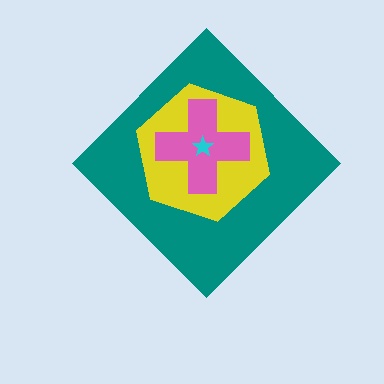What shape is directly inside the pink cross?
The cyan star.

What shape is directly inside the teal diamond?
The yellow hexagon.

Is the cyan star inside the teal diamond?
Yes.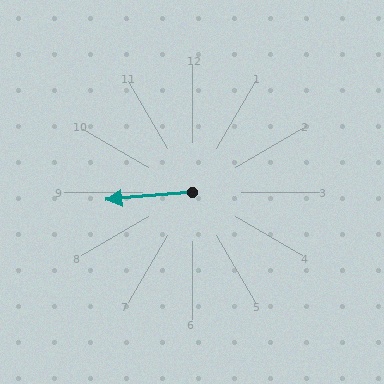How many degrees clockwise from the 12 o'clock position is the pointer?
Approximately 265 degrees.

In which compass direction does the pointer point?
West.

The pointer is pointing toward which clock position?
Roughly 9 o'clock.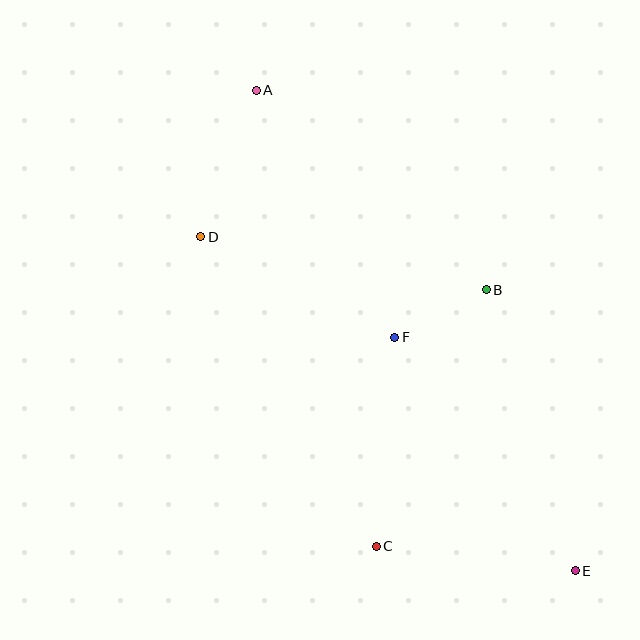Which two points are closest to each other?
Points B and F are closest to each other.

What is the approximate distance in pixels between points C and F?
The distance between C and F is approximately 210 pixels.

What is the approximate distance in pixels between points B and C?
The distance between B and C is approximately 279 pixels.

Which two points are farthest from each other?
Points A and E are farthest from each other.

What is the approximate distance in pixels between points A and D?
The distance between A and D is approximately 157 pixels.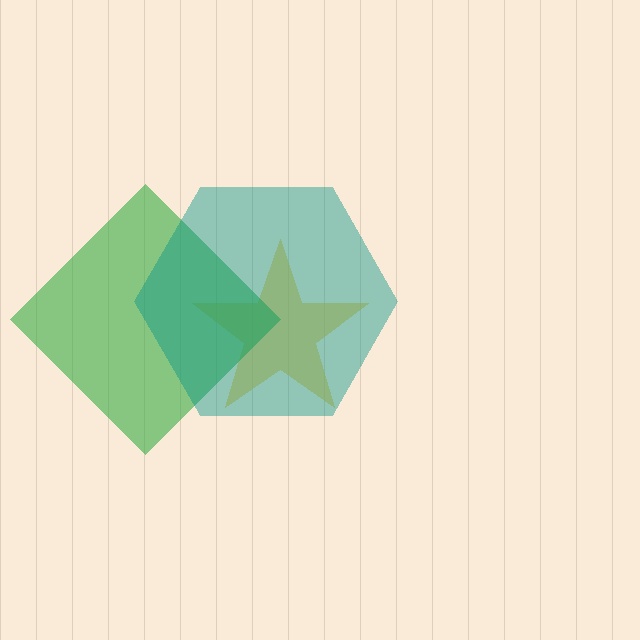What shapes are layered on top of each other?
The layered shapes are: a yellow star, a green diamond, a teal hexagon.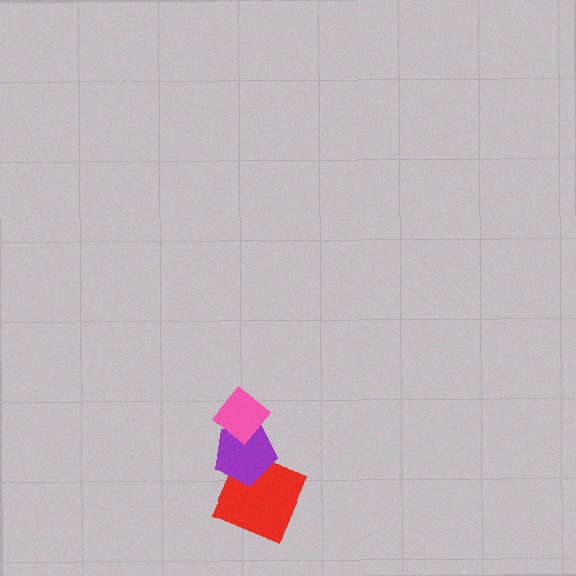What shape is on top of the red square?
The purple pentagon is on top of the red square.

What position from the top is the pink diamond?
The pink diamond is 1st from the top.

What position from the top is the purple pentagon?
The purple pentagon is 2nd from the top.